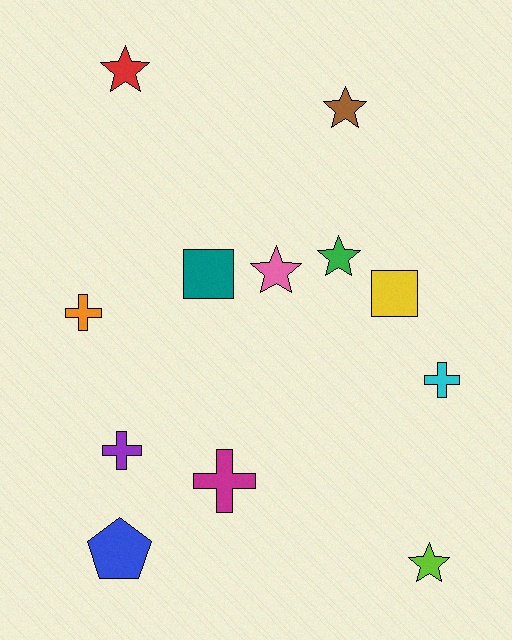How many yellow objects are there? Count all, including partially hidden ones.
There is 1 yellow object.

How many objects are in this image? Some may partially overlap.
There are 12 objects.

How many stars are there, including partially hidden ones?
There are 5 stars.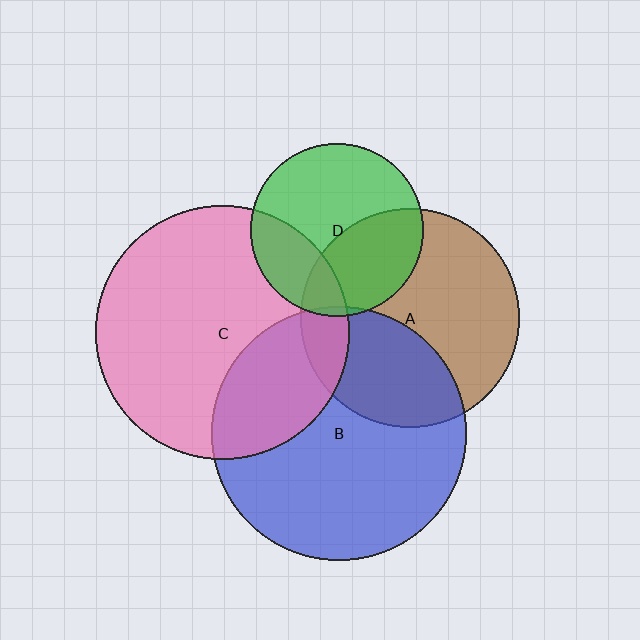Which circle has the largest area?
Circle B (blue).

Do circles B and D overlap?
Yes.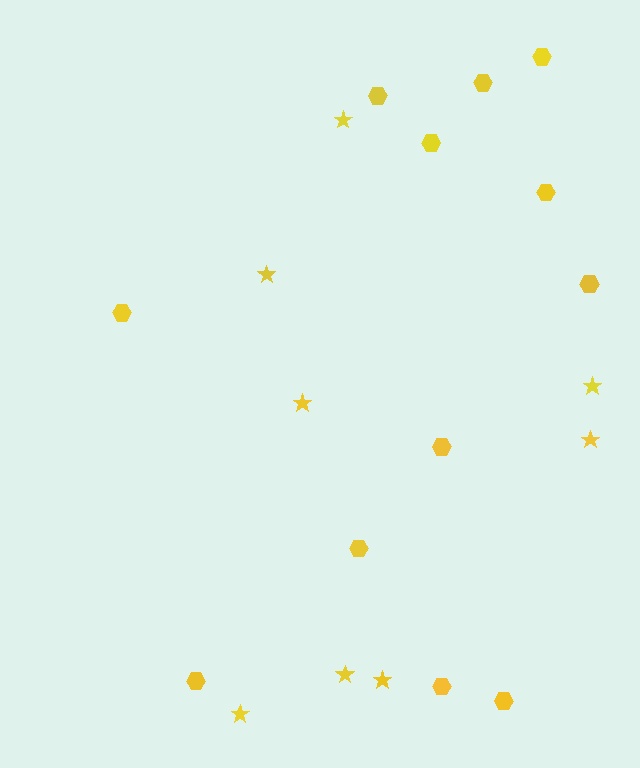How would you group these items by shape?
There are 2 groups: one group of stars (8) and one group of hexagons (12).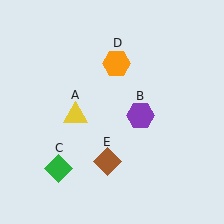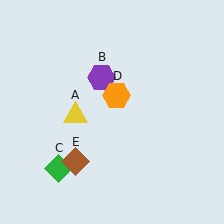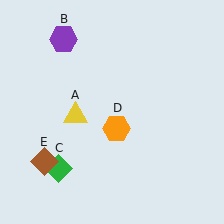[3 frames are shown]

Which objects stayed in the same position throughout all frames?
Yellow triangle (object A) and green diamond (object C) remained stationary.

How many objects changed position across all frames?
3 objects changed position: purple hexagon (object B), orange hexagon (object D), brown diamond (object E).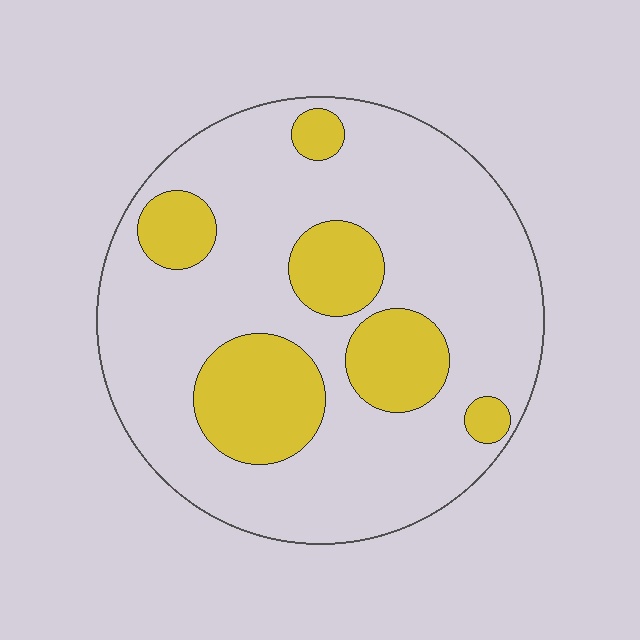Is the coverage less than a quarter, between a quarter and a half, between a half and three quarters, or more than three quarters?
Less than a quarter.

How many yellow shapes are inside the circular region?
6.